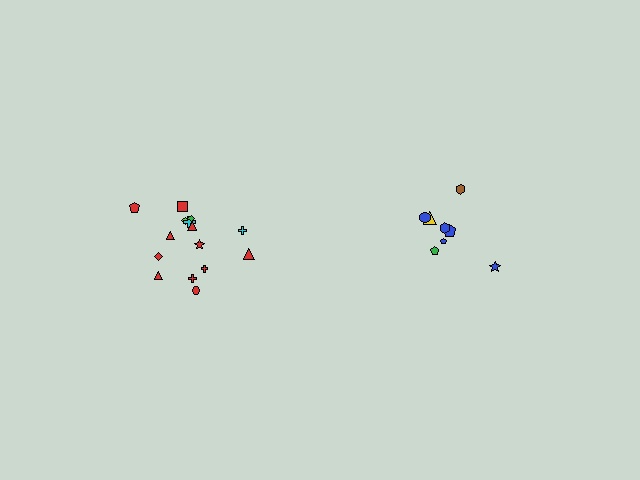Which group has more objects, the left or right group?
The left group.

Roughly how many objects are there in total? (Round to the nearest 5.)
Roughly 25 objects in total.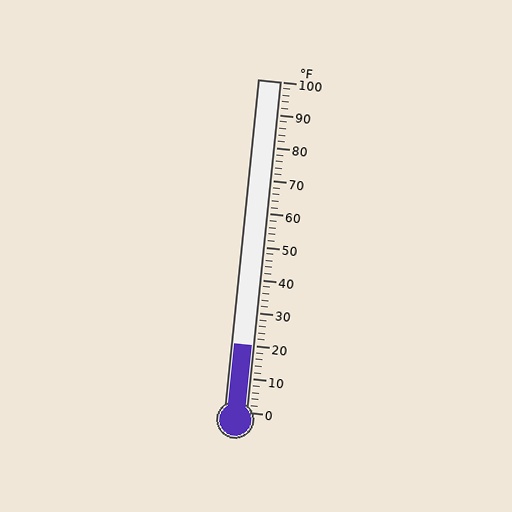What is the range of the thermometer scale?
The thermometer scale ranges from 0°F to 100°F.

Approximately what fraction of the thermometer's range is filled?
The thermometer is filled to approximately 20% of its range.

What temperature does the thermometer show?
The thermometer shows approximately 20°F.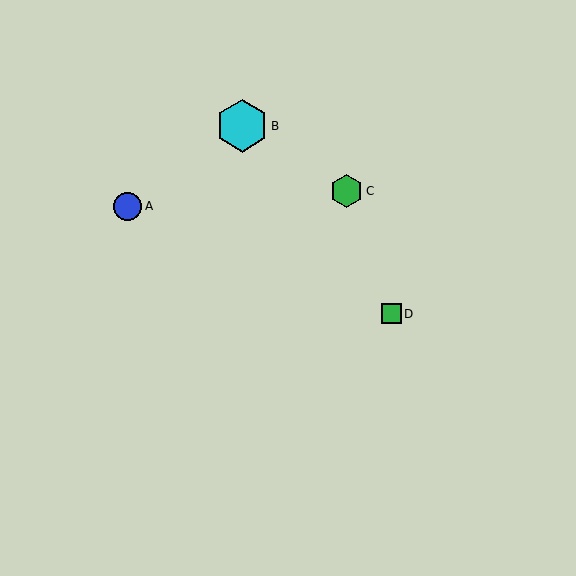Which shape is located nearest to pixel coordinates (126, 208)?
The blue circle (labeled A) at (128, 206) is nearest to that location.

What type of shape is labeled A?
Shape A is a blue circle.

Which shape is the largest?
The cyan hexagon (labeled B) is the largest.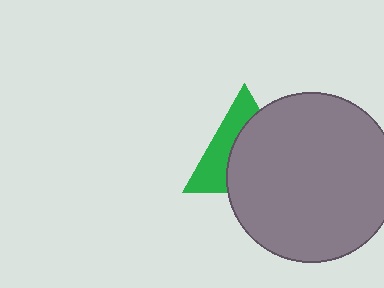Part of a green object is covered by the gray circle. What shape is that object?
It is a triangle.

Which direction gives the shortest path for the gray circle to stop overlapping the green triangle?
Moving right gives the shortest separation.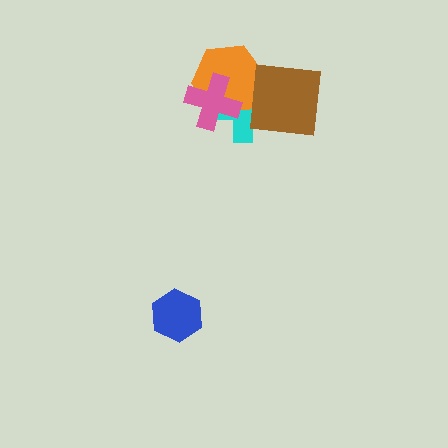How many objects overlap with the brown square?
2 objects overlap with the brown square.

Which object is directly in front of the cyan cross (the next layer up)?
The orange hexagon is directly in front of the cyan cross.